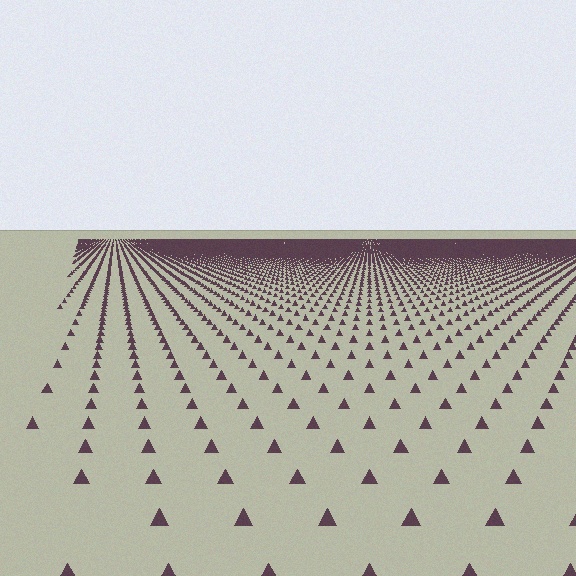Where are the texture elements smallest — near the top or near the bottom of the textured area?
Near the top.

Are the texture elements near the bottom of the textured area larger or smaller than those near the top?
Larger. Near the bottom, elements are closer to the viewer and appear at a bigger on-screen size.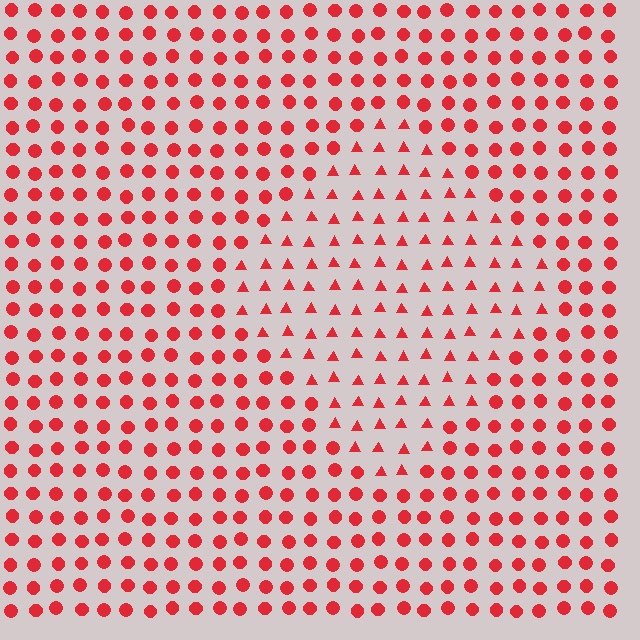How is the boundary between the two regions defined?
The boundary is defined by a change in element shape: triangles inside vs. circles outside. All elements share the same color and spacing.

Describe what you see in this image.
The image is filled with small red elements arranged in a uniform grid. A diamond-shaped region contains triangles, while the surrounding area contains circles. The boundary is defined purely by the change in element shape.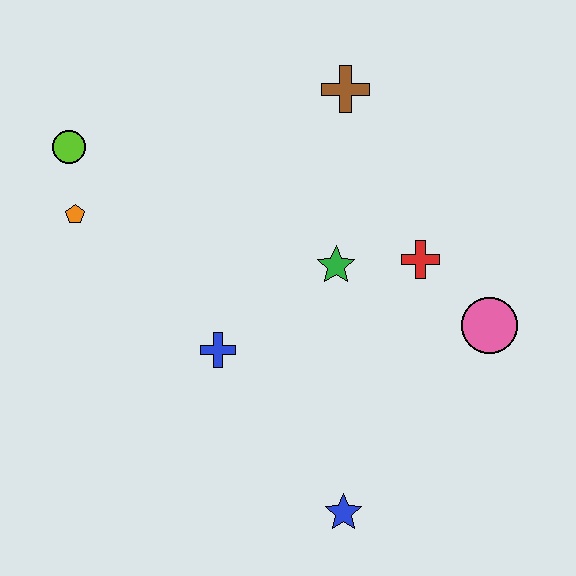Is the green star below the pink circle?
No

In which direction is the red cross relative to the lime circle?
The red cross is to the right of the lime circle.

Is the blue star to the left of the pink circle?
Yes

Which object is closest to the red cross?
The green star is closest to the red cross.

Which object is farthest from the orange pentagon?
The pink circle is farthest from the orange pentagon.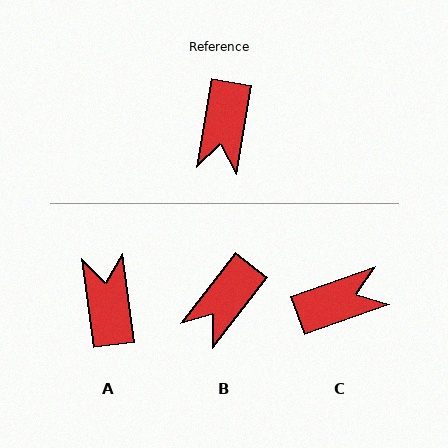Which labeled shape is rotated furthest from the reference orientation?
A, about 162 degrees away.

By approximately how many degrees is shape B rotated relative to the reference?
Approximately 28 degrees clockwise.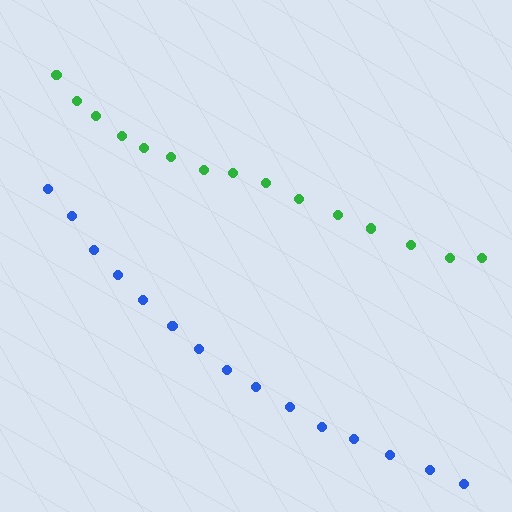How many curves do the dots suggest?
There are 2 distinct paths.